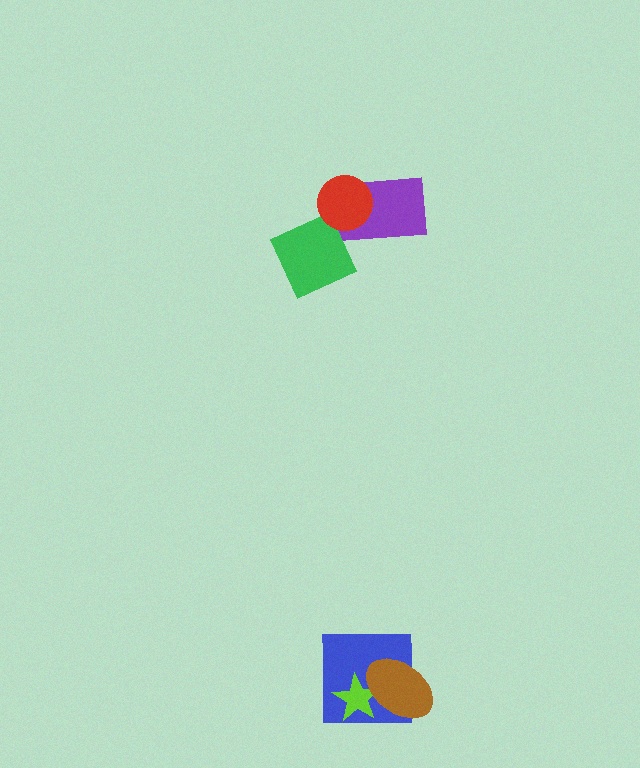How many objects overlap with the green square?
0 objects overlap with the green square.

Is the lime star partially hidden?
Yes, it is partially covered by another shape.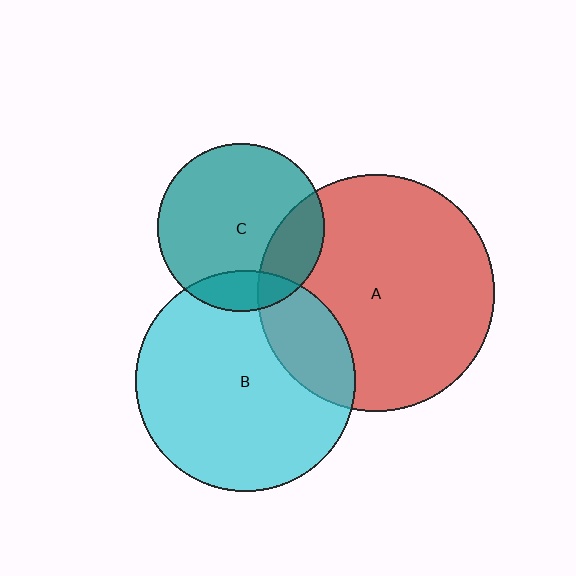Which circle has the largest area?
Circle A (red).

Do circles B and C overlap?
Yes.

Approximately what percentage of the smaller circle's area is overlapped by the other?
Approximately 15%.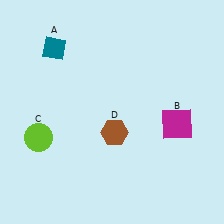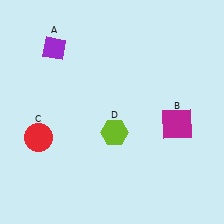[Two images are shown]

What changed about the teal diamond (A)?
In Image 1, A is teal. In Image 2, it changed to purple.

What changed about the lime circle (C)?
In Image 1, C is lime. In Image 2, it changed to red.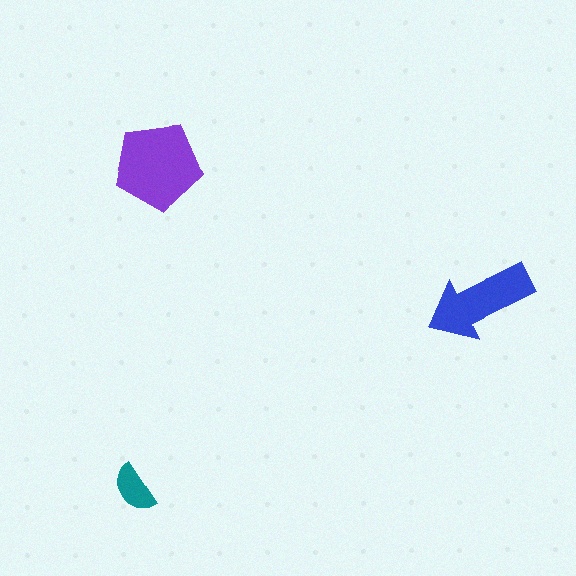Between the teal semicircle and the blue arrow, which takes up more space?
The blue arrow.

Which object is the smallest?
The teal semicircle.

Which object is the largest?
The purple pentagon.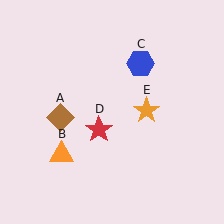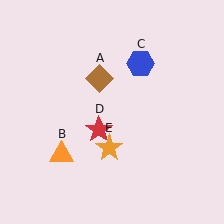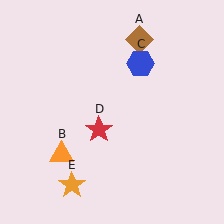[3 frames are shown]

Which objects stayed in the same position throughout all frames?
Orange triangle (object B) and blue hexagon (object C) and red star (object D) remained stationary.